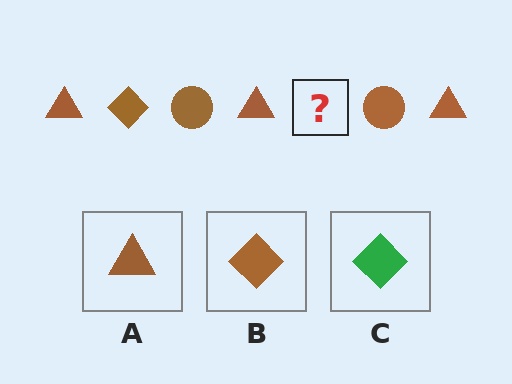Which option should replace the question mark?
Option B.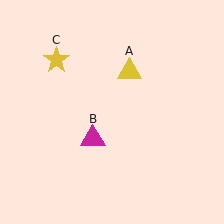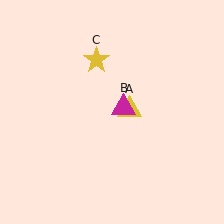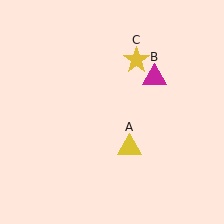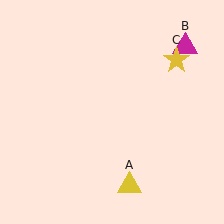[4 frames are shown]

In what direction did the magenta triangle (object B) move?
The magenta triangle (object B) moved up and to the right.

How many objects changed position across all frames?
3 objects changed position: yellow triangle (object A), magenta triangle (object B), yellow star (object C).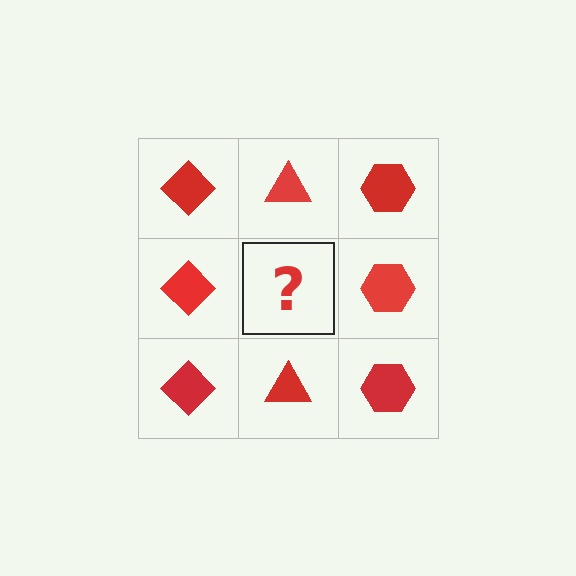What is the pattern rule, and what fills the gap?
The rule is that each column has a consistent shape. The gap should be filled with a red triangle.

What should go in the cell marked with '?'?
The missing cell should contain a red triangle.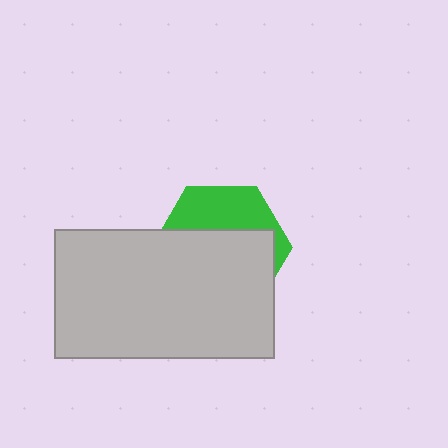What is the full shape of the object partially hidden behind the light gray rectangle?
The partially hidden object is a green hexagon.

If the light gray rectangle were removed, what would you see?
You would see the complete green hexagon.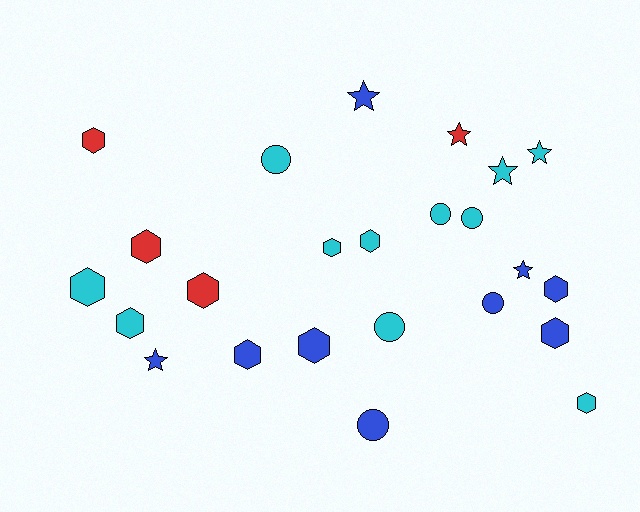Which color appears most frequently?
Cyan, with 11 objects.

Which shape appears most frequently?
Hexagon, with 12 objects.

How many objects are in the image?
There are 24 objects.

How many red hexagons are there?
There are 3 red hexagons.